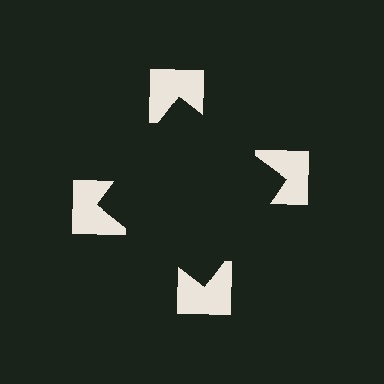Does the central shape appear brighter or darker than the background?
It typically appears slightly darker than the background, even though no actual brightness change is drawn.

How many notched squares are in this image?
There are 4 — one at each vertex of the illusory square.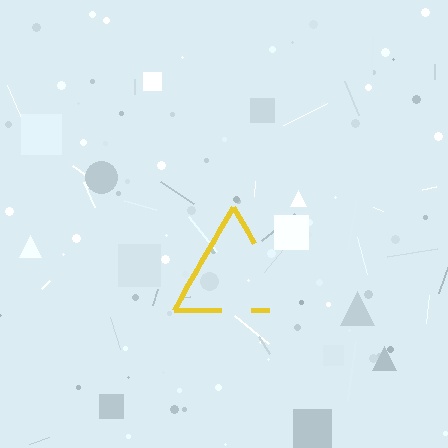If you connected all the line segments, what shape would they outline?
They would outline a triangle.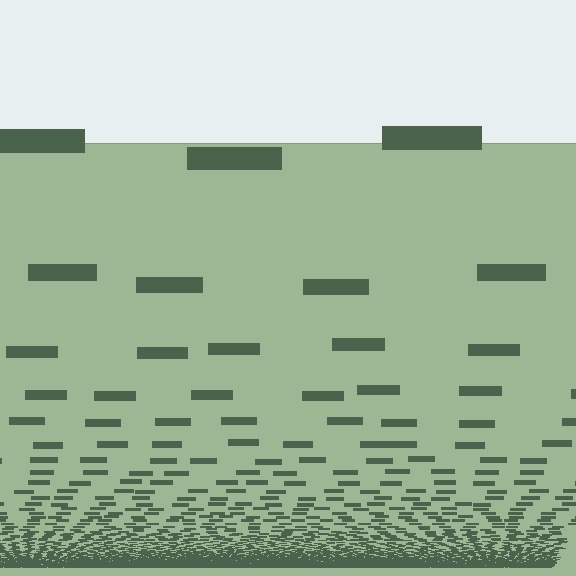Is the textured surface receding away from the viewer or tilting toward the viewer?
The surface appears to tilt toward the viewer. Texture elements get larger and sparser toward the top.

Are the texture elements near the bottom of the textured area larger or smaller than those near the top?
Smaller. The gradient is inverted — elements near the bottom are smaller and denser.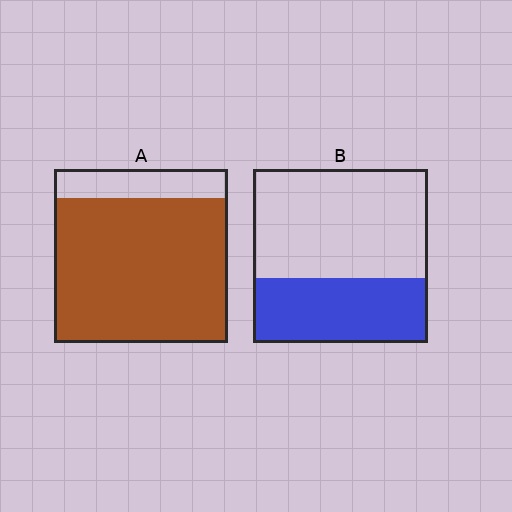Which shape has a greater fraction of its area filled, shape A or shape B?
Shape A.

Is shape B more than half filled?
No.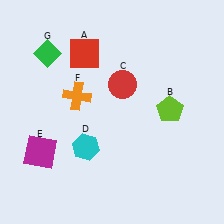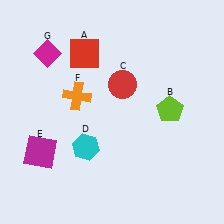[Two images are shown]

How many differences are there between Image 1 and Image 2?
There is 1 difference between the two images.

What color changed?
The diamond (G) changed from green in Image 1 to magenta in Image 2.